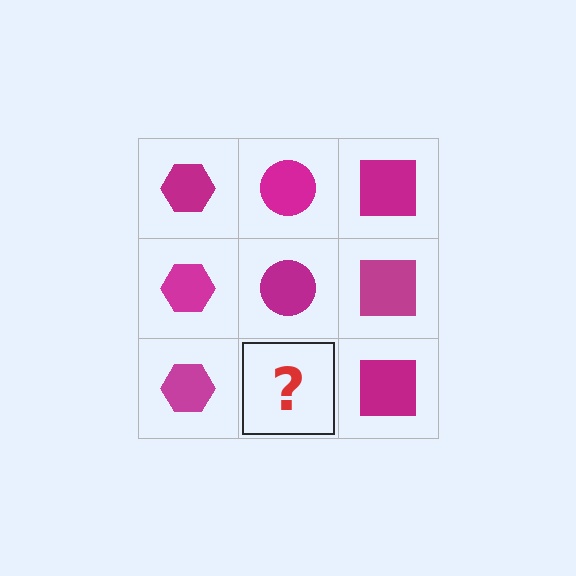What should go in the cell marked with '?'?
The missing cell should contain a magenta circle.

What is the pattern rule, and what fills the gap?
The rule is that each column has a consistent shape. The gap should be filled with a magenta circle.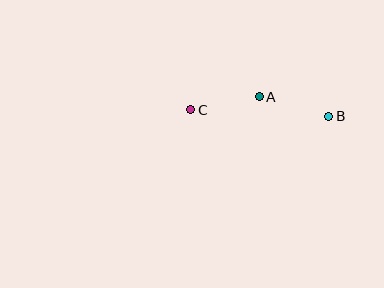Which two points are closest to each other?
Points A and C are closest to each other.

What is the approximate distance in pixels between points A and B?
The distance between A and B is approximately 72 pixels.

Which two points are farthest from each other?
Points B and C are farthest from each other.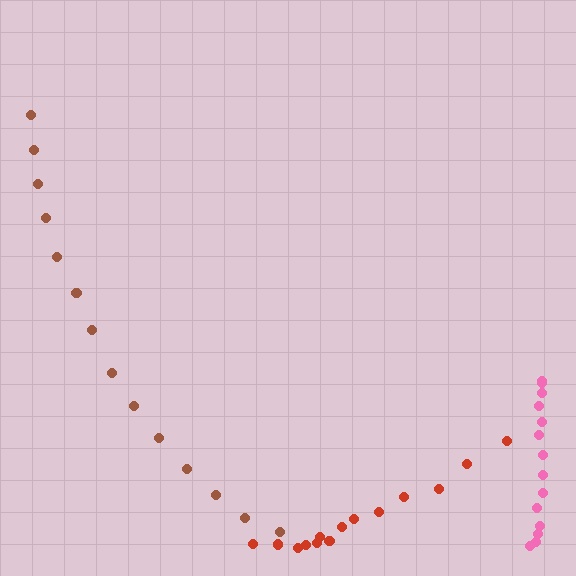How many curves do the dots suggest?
There are 3 distinct paths.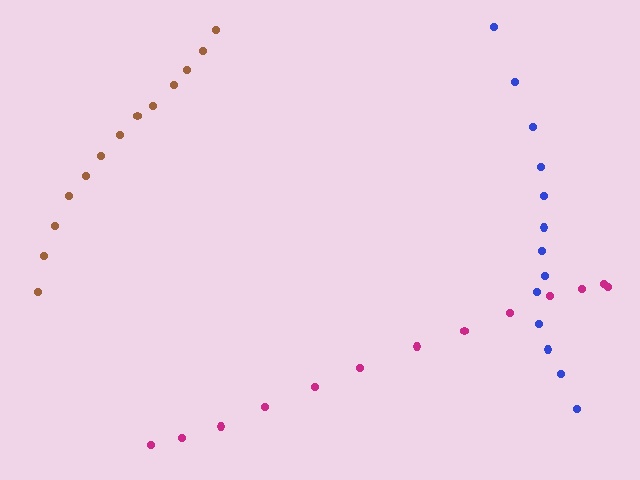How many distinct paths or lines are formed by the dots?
There are 3 distinct paths.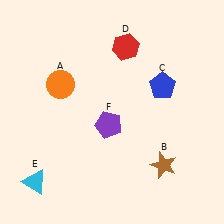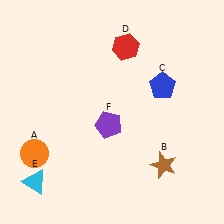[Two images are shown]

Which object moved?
The orange circle (A) moved down.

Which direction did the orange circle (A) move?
The orange circle (A) moved down.